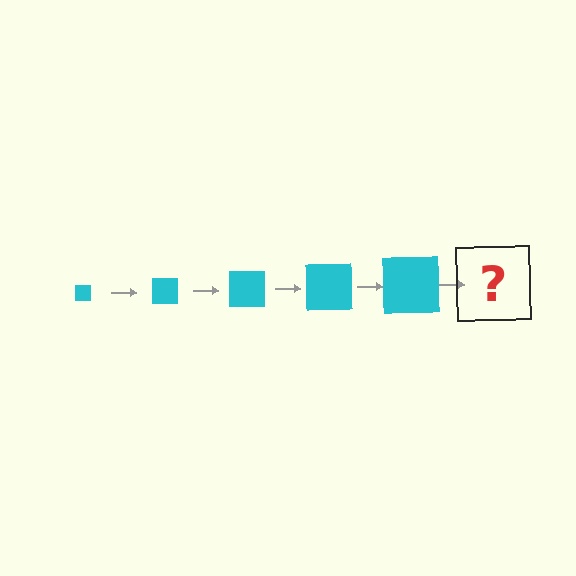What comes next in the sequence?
The next element should be a cyan square, larger than the previous one.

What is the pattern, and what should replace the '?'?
The pattern is that the square gets progressively larger each step. The '?' should be a cyan square, larger than the previous one.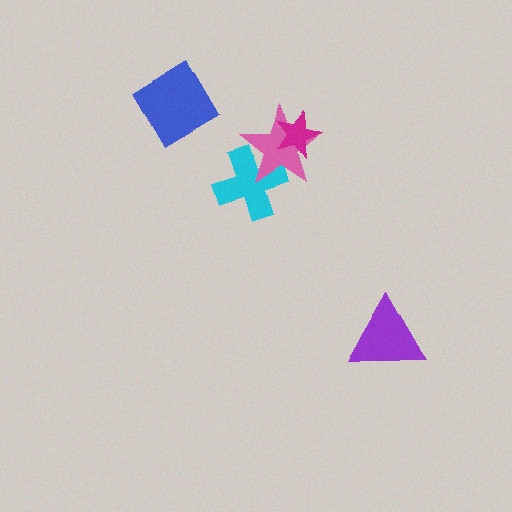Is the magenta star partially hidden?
No, no other shape covers it.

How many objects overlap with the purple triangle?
0 objects overlap with the purple triangle.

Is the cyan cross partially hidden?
Yes, it is partially covered by another shape.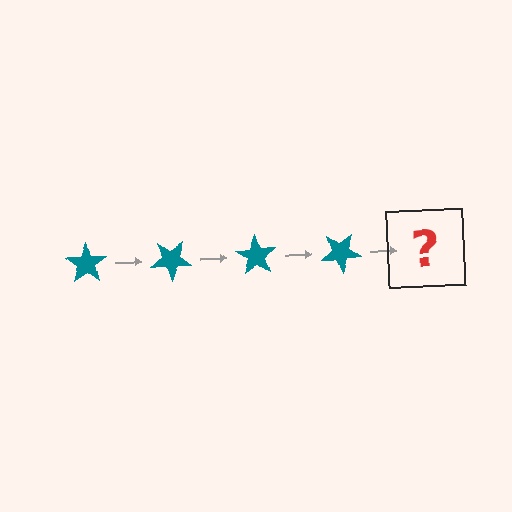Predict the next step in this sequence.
The next step is a teal star rotated 140 degrees.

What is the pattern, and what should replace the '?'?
The pattern is that the star rotates 35 degrees each step. The '?' should be a teal star rotated 140 degrees.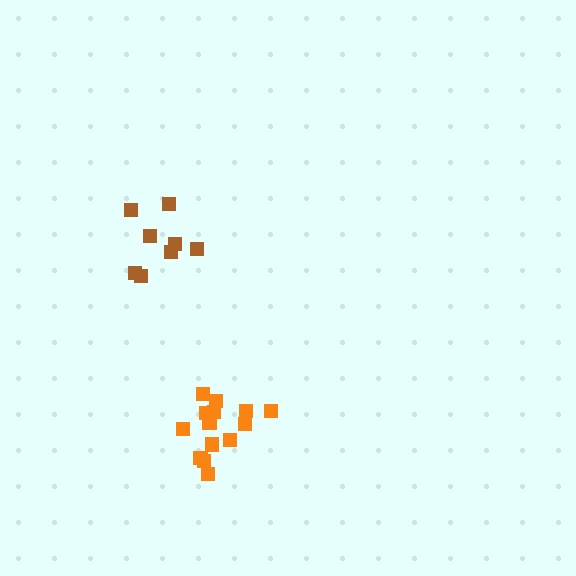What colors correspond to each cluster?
The clusters are colored: orange, brown.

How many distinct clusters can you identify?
There are 2 distinct clusters.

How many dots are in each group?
Group 1: 14 dots, Group 2: 8 dots (22 total).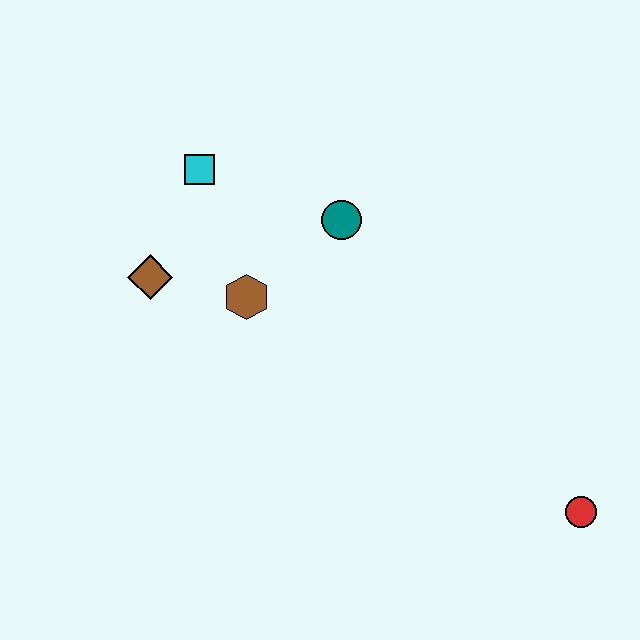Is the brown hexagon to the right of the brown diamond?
Yes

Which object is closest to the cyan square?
The brown diamond is closest to the cyan square.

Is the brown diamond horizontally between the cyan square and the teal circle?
No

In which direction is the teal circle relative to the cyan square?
The teal circle is to the right of the cyan square.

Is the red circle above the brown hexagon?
No